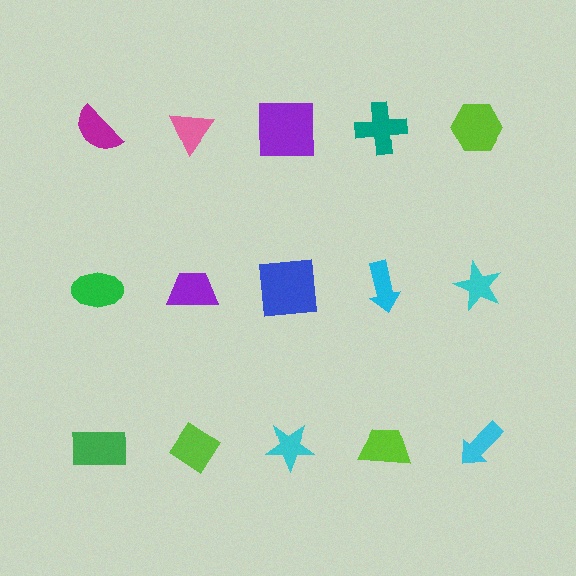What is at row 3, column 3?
A cyan star.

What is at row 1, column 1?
A magenta semicircle.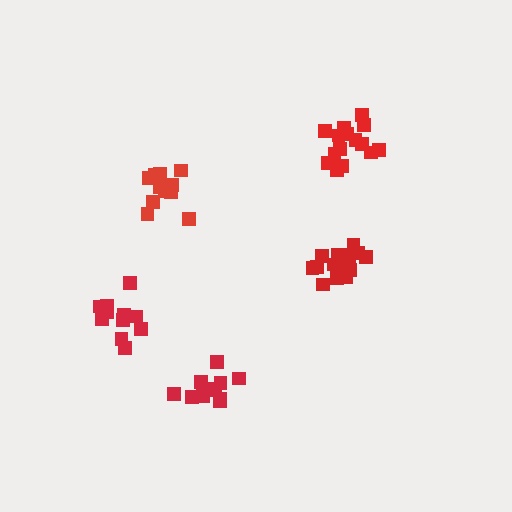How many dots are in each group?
Group 1: 16 dots, Group 2: 11 dots, Group 3: 13 dots, Group 4: 11 dots, Group 5: 16 dots (67 total).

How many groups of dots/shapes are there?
There are 5 groups.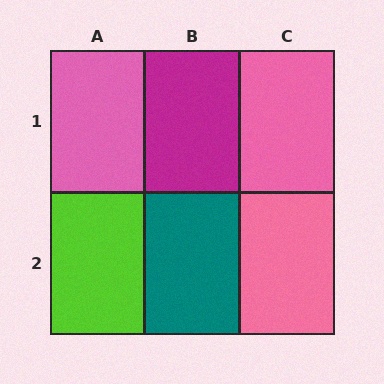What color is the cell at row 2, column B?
Teal.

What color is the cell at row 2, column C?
Pink.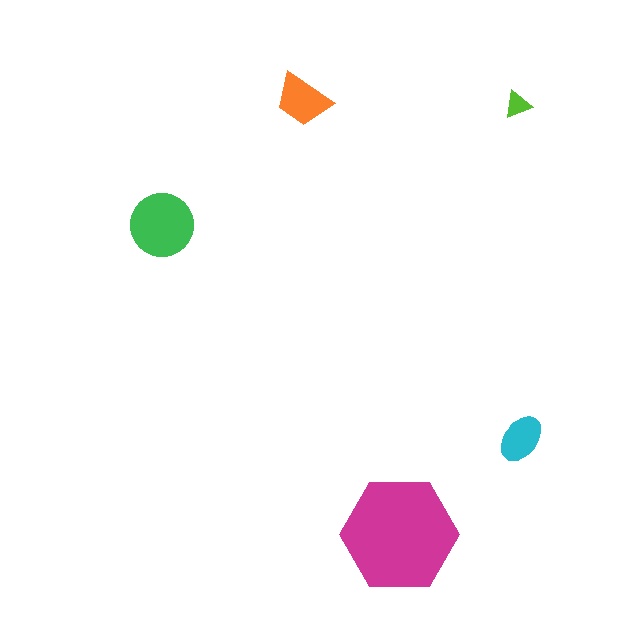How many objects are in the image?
There are 5 objects in the image.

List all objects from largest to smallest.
The magenta hexagon, the green circle, the orange trapezoid, the cyan ellipse, the lime triangle.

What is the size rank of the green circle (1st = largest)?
2nd.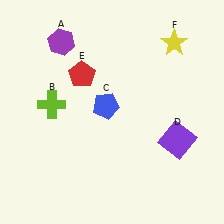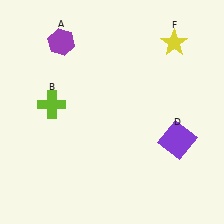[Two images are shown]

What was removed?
The red pentagon (E), the blue pentagon (C) were removed in Image 2.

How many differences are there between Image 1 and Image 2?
There are 2 differences between the two images.